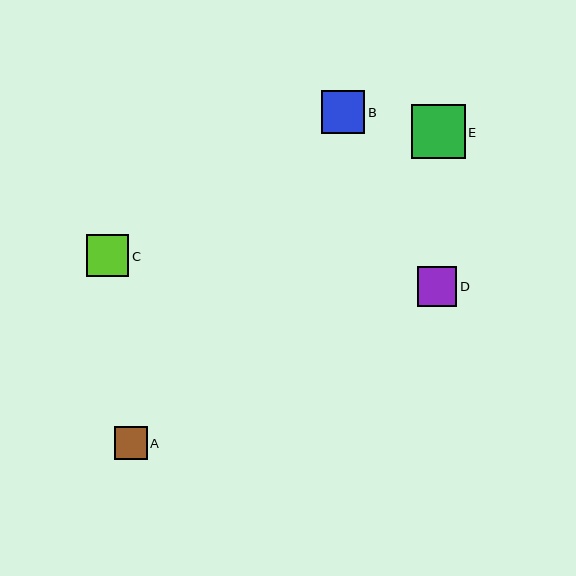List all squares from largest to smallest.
From largest to smallest: E, B, C, D, A.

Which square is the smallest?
Square A is the smallest with a size of approximately 33 pixels.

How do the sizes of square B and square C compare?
Square B and square C are approximately the same size.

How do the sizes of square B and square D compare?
Square B and square D are approximately the same size.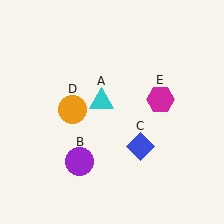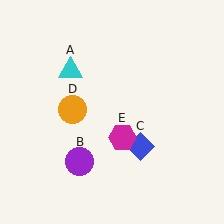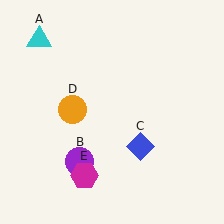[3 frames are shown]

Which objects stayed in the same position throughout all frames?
Purple circle (object B) and blue diamond (object C) and orange circle (object D) remained stationary.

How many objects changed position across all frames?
2 objects changed position: cyan triangle (object A), magenta hexagon (object E).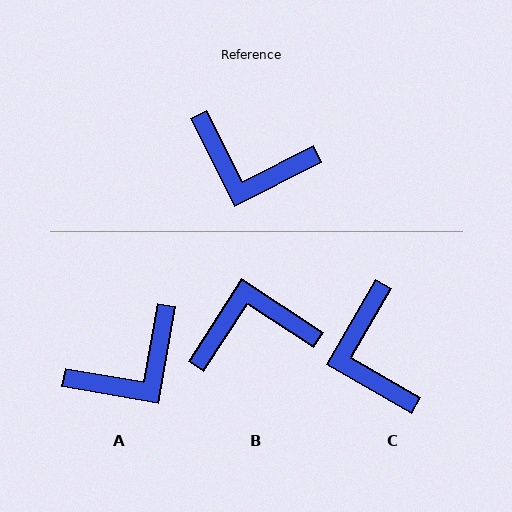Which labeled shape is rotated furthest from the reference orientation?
B, about 150 degrees away.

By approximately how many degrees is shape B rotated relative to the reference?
Approximately 150 degrees clockwise.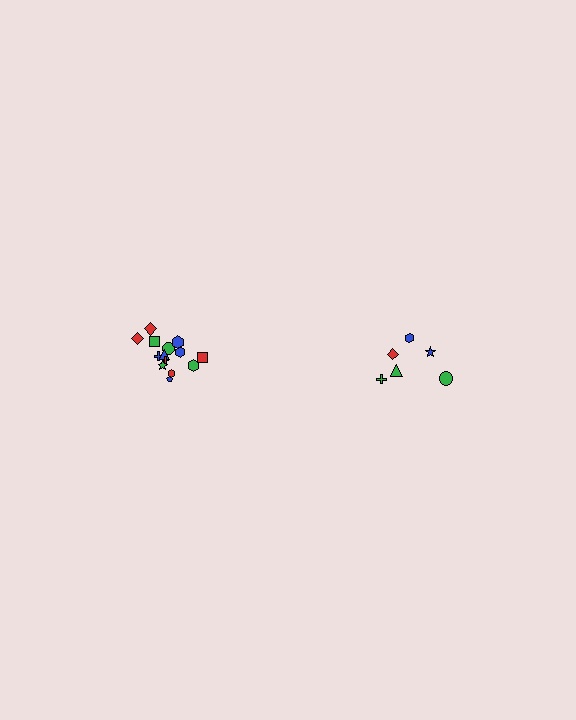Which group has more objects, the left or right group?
The left group.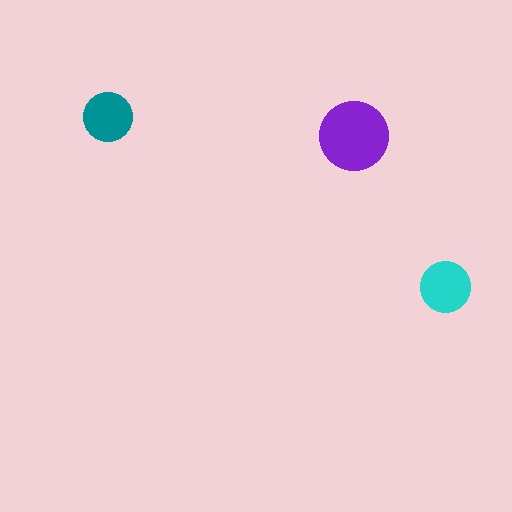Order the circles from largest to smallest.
the purple one, the cyan one, the teal one.